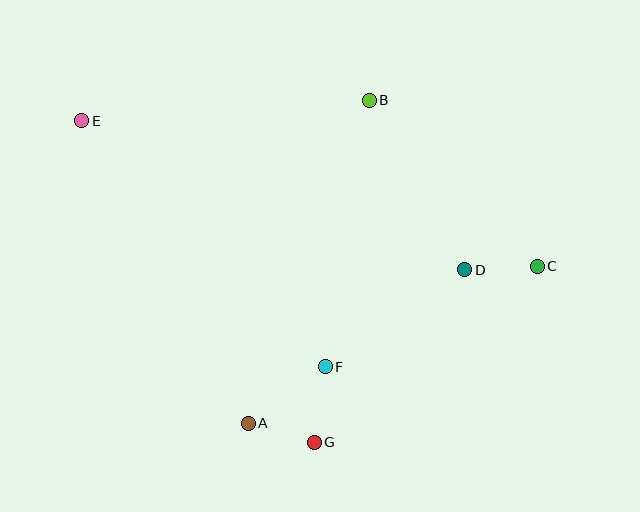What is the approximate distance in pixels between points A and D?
The distance between A and D is approximately 266 pixels.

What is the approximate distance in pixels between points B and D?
The distance between B and D is approximately 195 pixels.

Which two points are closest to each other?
Points A and G are closest to each other.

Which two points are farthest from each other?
Points C and E are farthest from each other.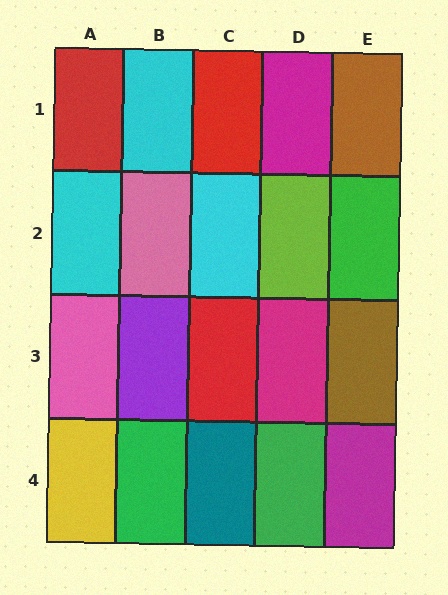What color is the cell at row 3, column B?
Purple.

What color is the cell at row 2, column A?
Cyan.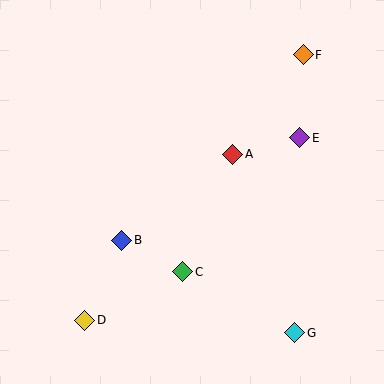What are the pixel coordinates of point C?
Point C is at (183, 272).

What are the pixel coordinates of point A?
Point A is at (233, 154).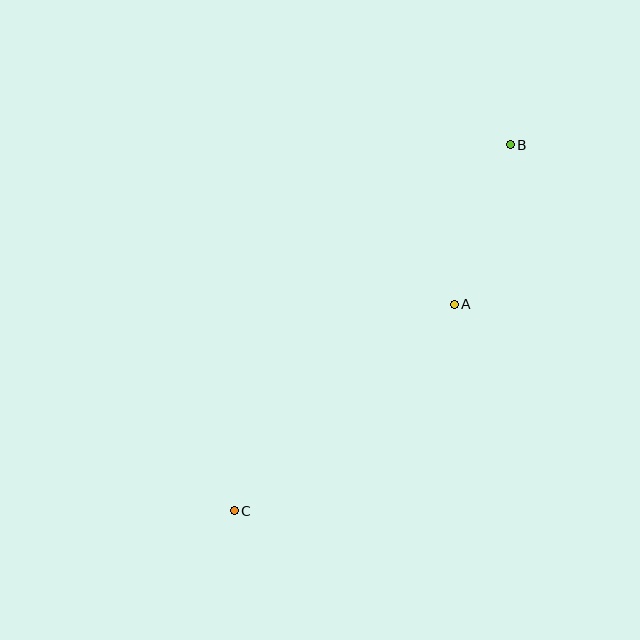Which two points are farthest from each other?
Points B and C are farthest from each other.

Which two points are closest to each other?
Points A and B are closest to each other.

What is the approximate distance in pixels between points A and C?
The distance between A and C is approximately 302 pixels.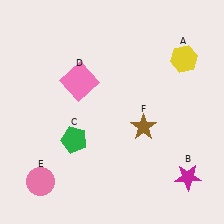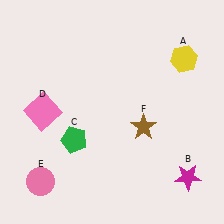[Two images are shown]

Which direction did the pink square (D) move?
The pink square (D) moved left.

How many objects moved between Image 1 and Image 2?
1 object moved between the two images.